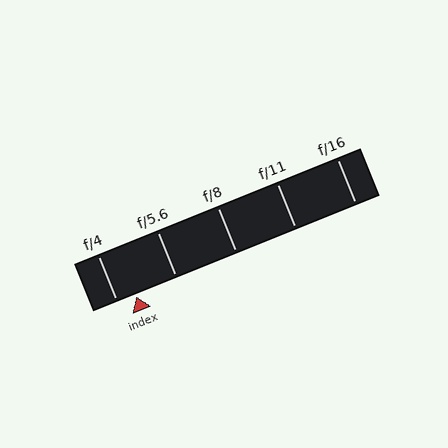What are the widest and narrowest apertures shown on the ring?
The widest aperture shown is f/4 and the narrowest is f/16.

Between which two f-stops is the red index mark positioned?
The index mark is between f/4 and f/5.6.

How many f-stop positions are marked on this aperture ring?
There are 5 f-stop positions marked.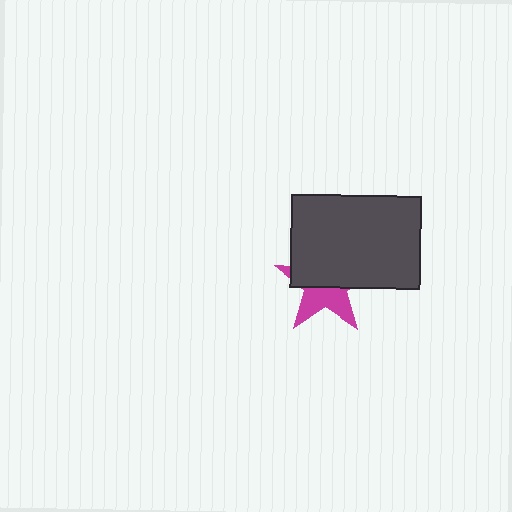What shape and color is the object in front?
The object in front is a dark gray rectangle.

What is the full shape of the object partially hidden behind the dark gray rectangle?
The partially hidden object is a magenta star.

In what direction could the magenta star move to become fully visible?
The magenta star could move down. That would shift it out from behind the dark gray rectangle entirely.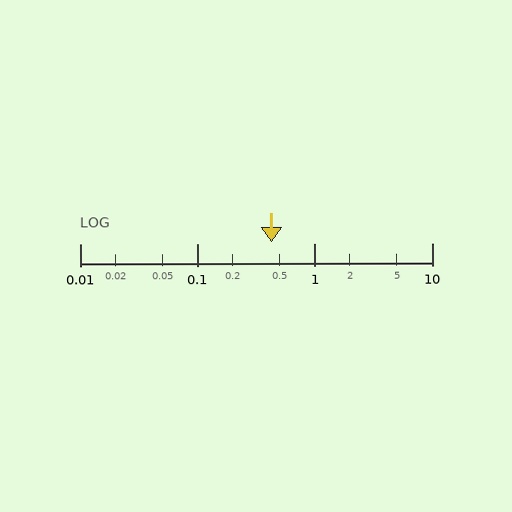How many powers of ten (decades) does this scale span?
The scale spans 3 decades, from 0.01 to 10.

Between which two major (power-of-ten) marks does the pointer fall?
The pointer is between 0.1 and 1.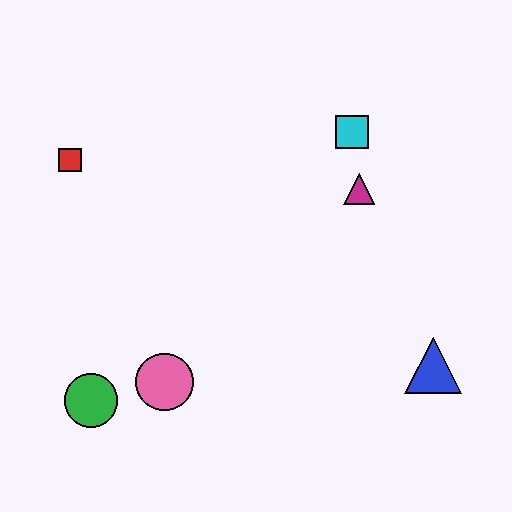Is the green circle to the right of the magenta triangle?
No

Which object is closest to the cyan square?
The magenta triangle is closest to the cyan square.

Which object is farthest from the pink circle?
The cyan square is farthest from the pink circle.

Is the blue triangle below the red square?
Yes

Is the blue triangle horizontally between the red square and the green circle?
No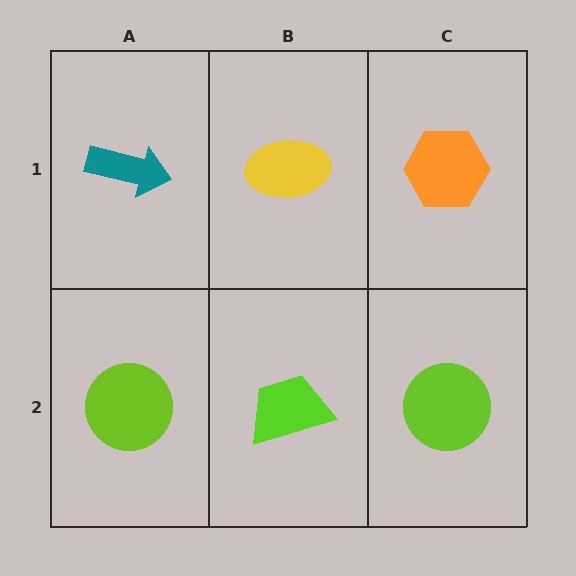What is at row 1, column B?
A yellow ellipse.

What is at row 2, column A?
A lime circle.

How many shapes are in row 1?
3 shapes.